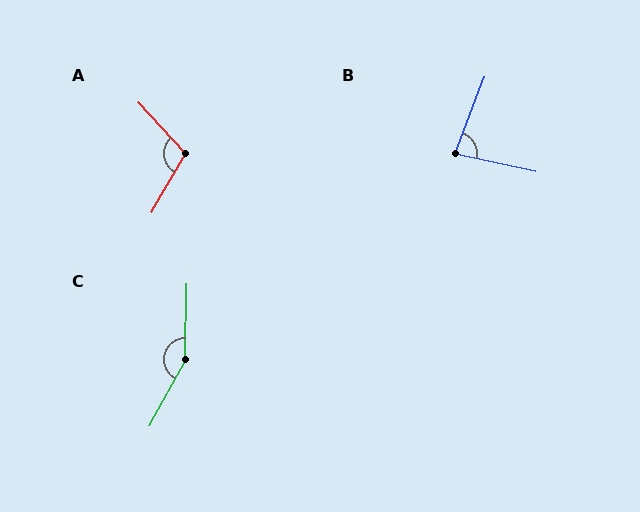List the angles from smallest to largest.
B (81°), A (107°), C (152°).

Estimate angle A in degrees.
Approximately 107 degrees.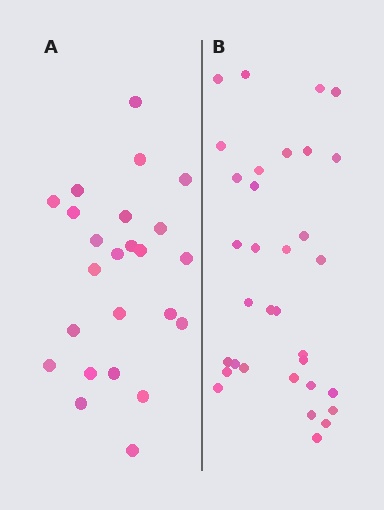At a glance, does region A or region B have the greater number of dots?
Region B (the right region) has more dots.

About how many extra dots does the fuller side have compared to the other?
Region B has roughly 8 or so more dots than region A.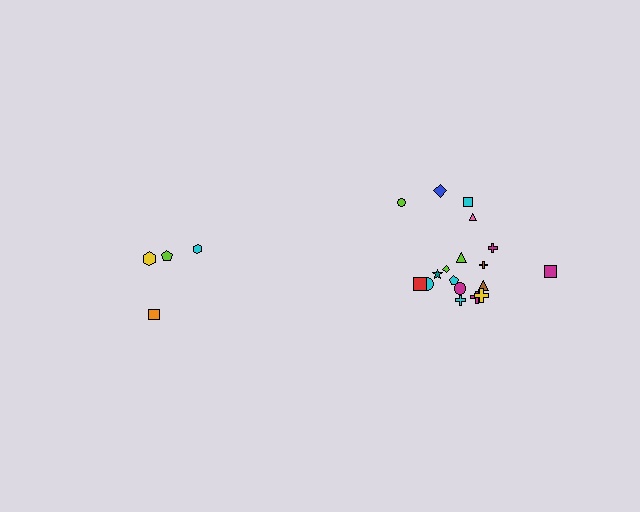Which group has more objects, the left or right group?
The right group.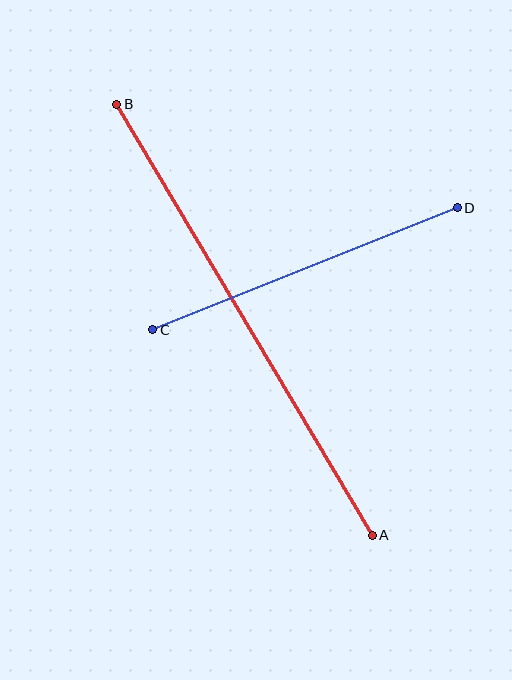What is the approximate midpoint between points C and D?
The midpoint is at approximately (305, 269) pixels.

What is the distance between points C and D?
The distance is approximately 328 pixels.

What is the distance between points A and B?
The distance is approximately 501 pixels.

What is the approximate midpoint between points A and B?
The midpoint is at approximately (245, 320) pixels.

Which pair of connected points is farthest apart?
Points A and B are farthest apart.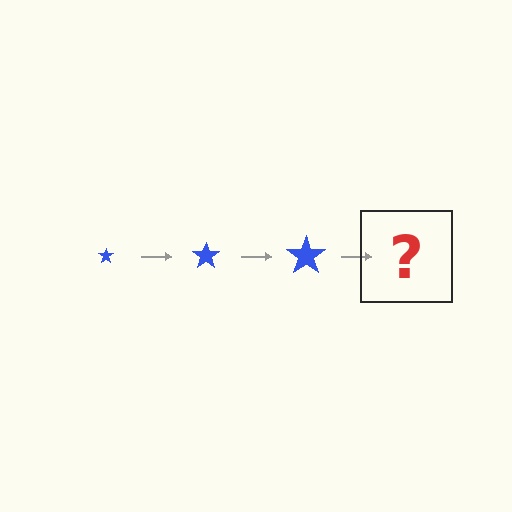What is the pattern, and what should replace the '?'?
The pattern is that the star gets progressively larger each step. The '?' should be a blue star, larger than the previous one.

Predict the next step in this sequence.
The next step is a blue star, larger than the previous one.